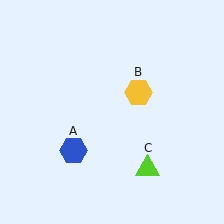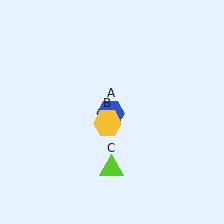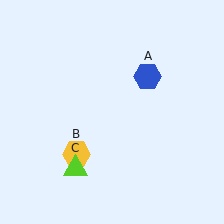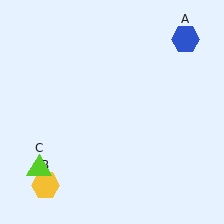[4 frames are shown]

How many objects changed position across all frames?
3 objects changed position: blue hexagon (object A), yellow hexagon (object B), lime triangle (object C).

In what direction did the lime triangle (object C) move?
The lime triangle (object C) moved left.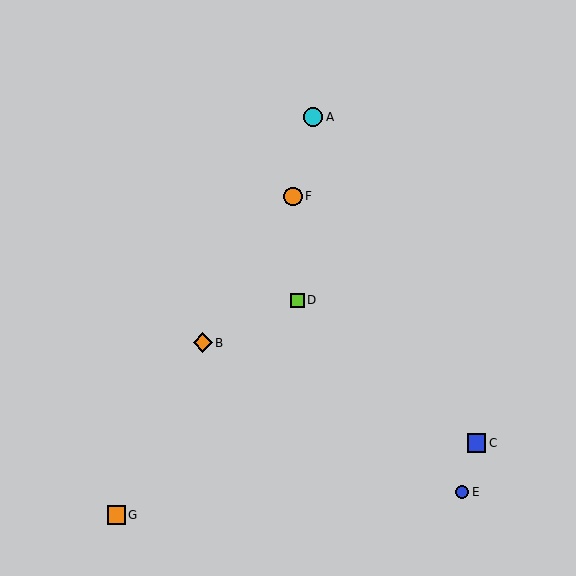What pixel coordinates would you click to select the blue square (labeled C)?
Click at (476, 443) to select the blue square C.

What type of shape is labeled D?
Shape D is a lime square.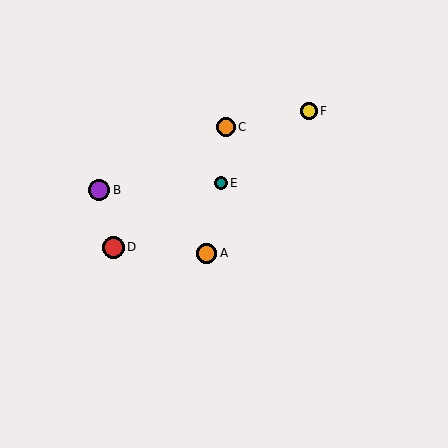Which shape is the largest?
The red circle (labeled D) is the largest.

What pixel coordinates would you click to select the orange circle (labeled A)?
Click at (206, 253) to select the orange circle A.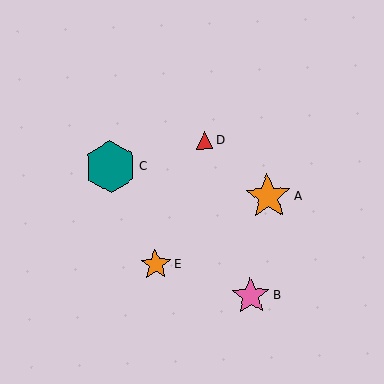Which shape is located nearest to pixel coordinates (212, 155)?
The red triangle (labeled D) at (204, 140) is nearest to that location.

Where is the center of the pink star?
The center of the pink star is at (251, 296).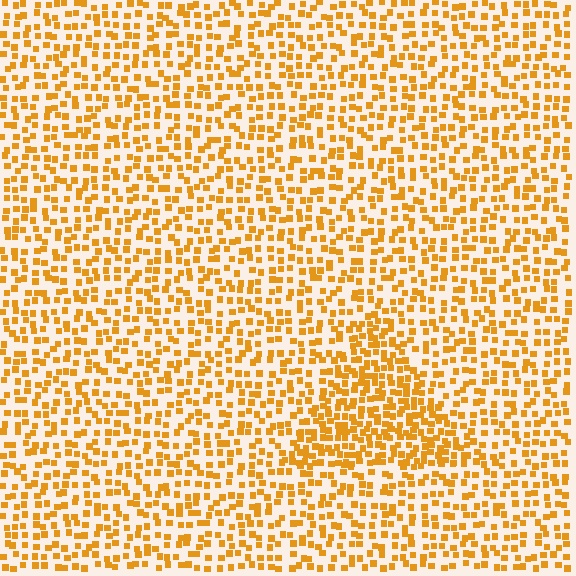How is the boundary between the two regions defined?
The boundary is defined by a change in element density (approximately 1.7x ratio). All elements are the same color, size, and shape.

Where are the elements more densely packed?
The elements are more densely packed inside the triangle boundary.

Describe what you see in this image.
The image contains small orange elements arranged at two different densities. A triangle-shaped region is visible where the elements are more densely packed than the surrounding area.